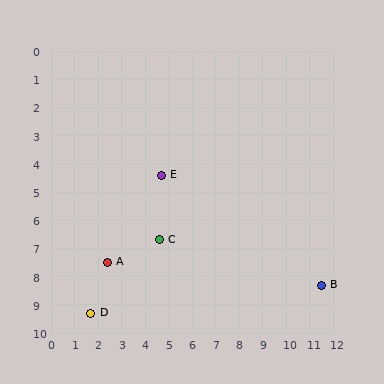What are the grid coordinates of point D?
Point D is at approximately (1.7, 9.3).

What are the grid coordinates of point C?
Point C is at approximately (4.6, 6.7).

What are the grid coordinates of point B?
Point B is at approximately (11.5, 8.3).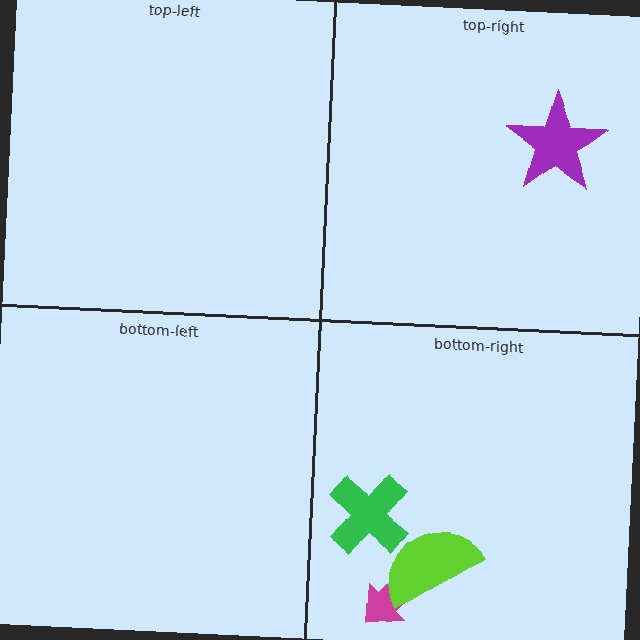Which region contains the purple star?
The top-right region.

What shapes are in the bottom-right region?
The magenta arrow, the lime semicircle, the green cross.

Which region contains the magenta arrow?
The bottom-right region.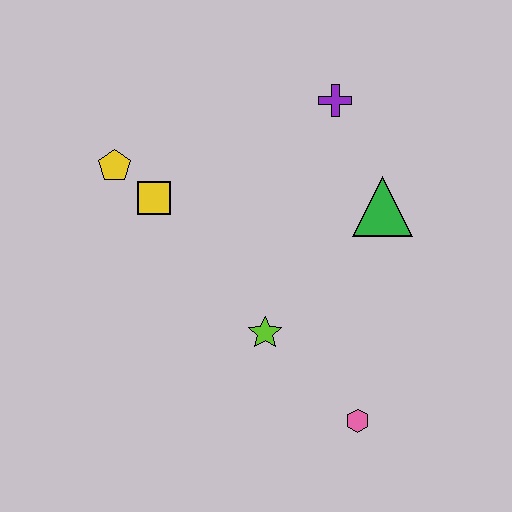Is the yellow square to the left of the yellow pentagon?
No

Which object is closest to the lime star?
The pink hexagon is closest to the lime star.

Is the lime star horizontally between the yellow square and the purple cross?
Yes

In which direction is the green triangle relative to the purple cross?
The green triangle is below the purple cross.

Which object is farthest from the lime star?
The purple cross is farthest from the lime star.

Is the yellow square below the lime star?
No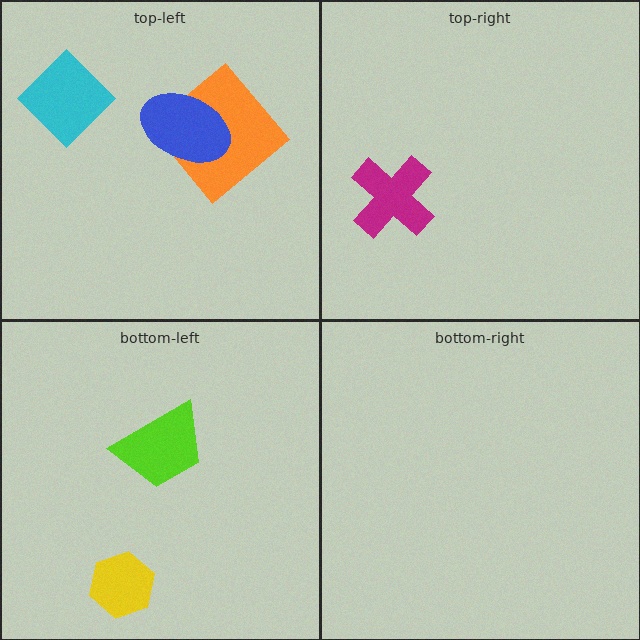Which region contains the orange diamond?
The top-left region.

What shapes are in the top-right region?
The magenta cross.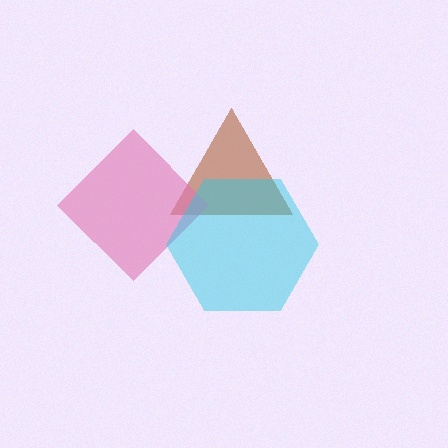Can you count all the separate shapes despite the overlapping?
Yes, there are 3 separate shapes.